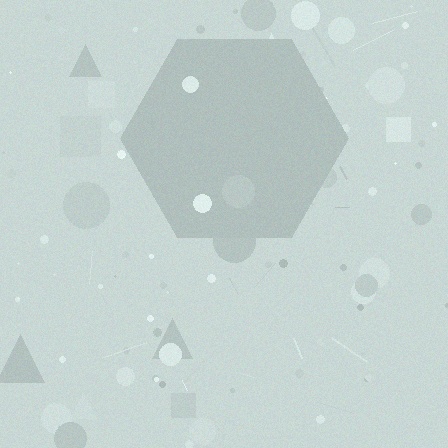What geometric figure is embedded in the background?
A hexagon is embedded in the background.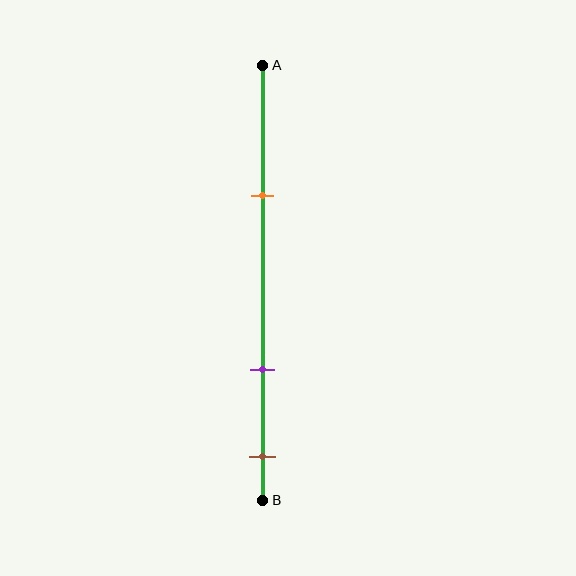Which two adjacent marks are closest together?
The purple and brown marks are the closest adjacent pair.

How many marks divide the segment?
There are 3 marks dividing the segment.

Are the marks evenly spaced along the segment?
No, the marks are not evenly spaced.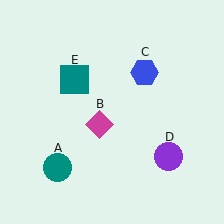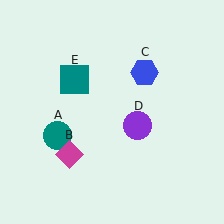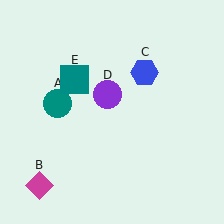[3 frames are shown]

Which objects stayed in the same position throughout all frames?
Blue hexagon (object C) and teal square (object E) remained stationary.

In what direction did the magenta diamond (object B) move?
The magenta diamond (object B) moved down and to the left.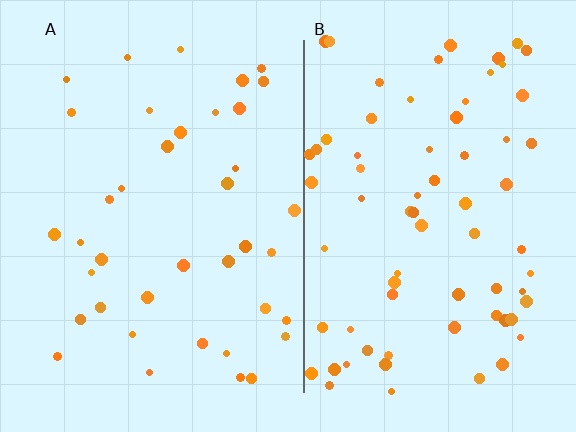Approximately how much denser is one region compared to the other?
Approximately 1.8× — region B over region A.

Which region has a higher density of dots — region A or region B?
B (the right).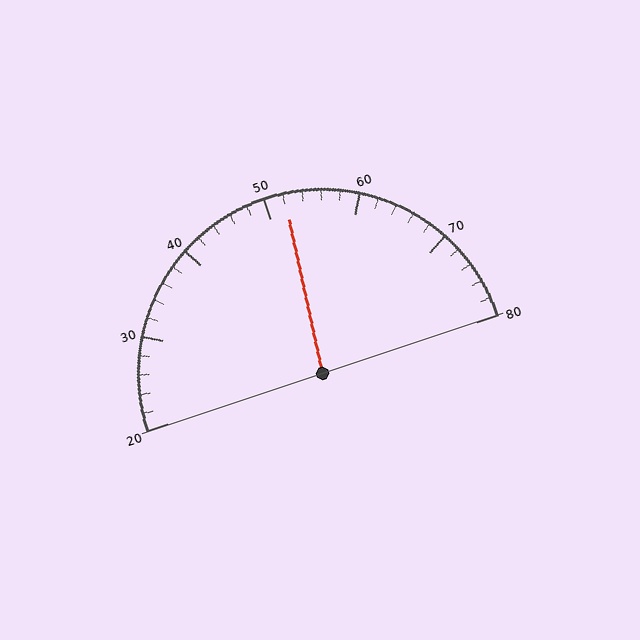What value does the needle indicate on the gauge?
The needle indicates approximately 52.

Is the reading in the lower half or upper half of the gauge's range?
The reading is in the upper half of the range (20 to 80).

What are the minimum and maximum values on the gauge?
The gauge ranges from 20 to 80.